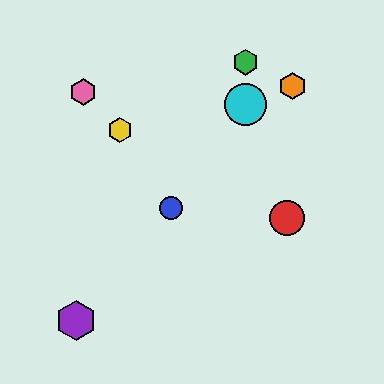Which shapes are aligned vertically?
The green hexagon, the cyan circle are aligned vertically.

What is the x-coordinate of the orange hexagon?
The orange hexagon is at x≈292.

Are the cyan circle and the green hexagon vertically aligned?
Yes, both are at x≈246.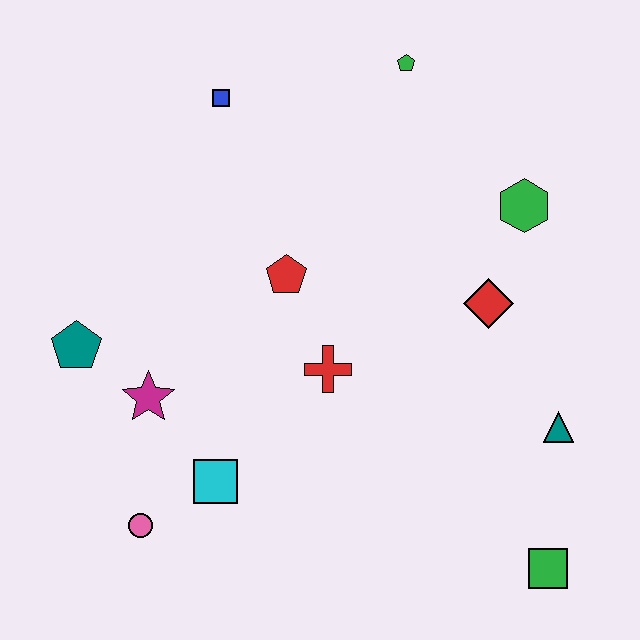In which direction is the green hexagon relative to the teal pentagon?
The green hexagon is to the right of the teal pentagon.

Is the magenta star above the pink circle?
Yes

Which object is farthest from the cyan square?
The green pentagon is farthest from the cyan square.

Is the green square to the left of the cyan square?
No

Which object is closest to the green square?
The teal triangle is closest to the green square.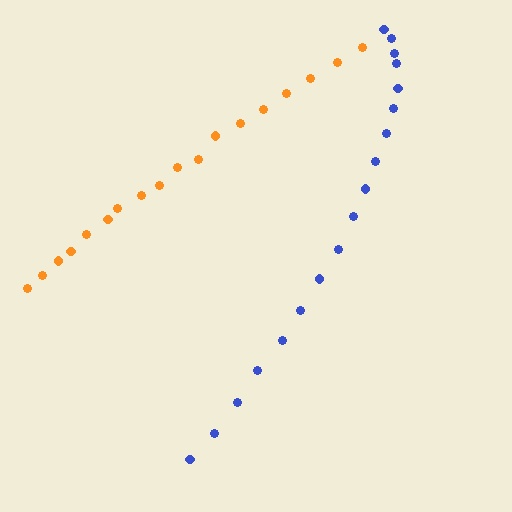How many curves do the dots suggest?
There are 2 distinct paths.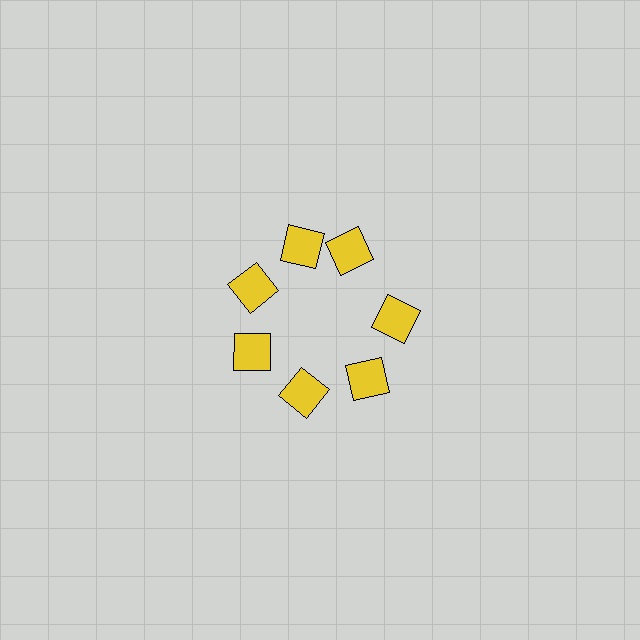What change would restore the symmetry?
The symmetry would be restored by rotating it back into even spacing with its neighbors so that all 7 squares sit at equal angles and equal distance from the center.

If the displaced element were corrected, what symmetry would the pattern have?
It would have 7-fold rotational symmetry — the pattern would map onto itself every 51 degrees.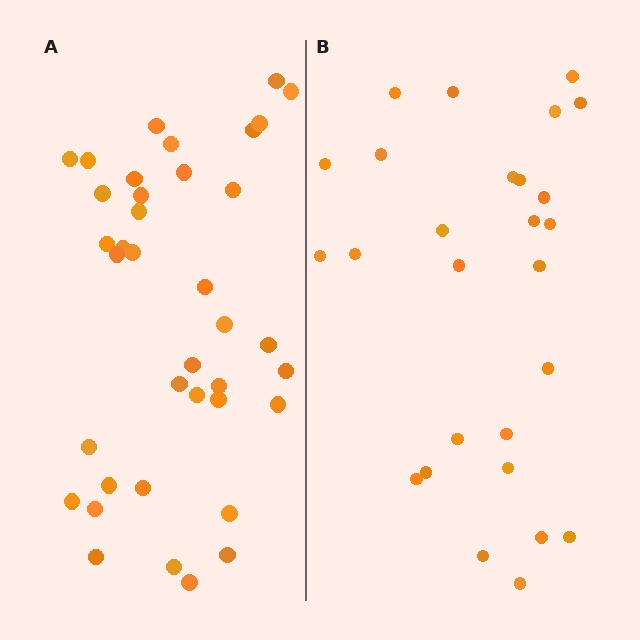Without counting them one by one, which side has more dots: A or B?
Region A (the left region) has more dots.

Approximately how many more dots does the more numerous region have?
Region A has roughly 12 or so more dots than region B.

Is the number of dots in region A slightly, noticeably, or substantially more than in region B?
Region A has noticeably more, but not dramatically so. The ratio is roughly 1.4 to 1.